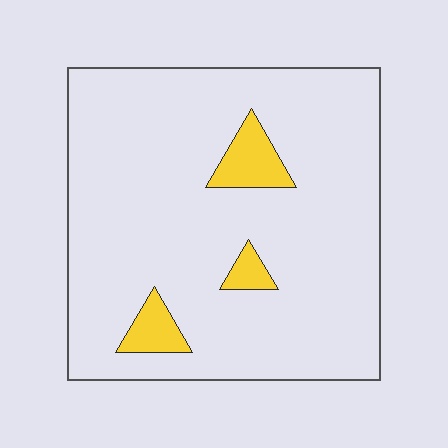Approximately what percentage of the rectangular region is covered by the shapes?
Approximately 10%.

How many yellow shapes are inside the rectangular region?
3.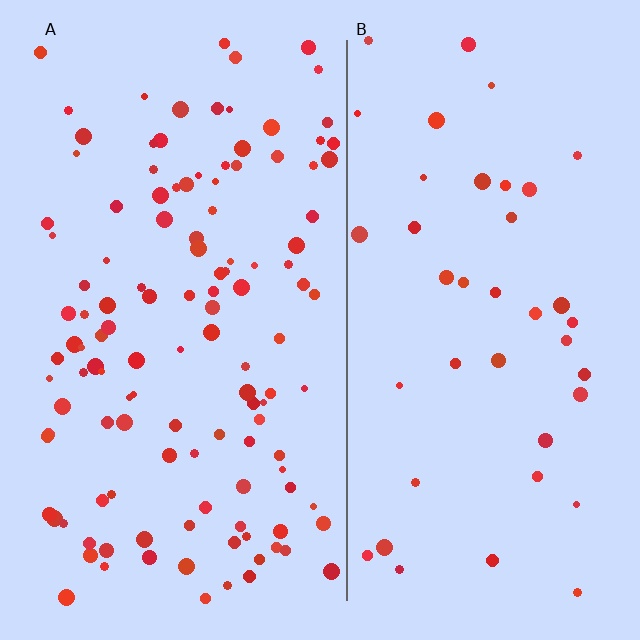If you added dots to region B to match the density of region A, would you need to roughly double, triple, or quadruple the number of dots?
Approximately triple.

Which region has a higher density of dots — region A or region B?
A (the left).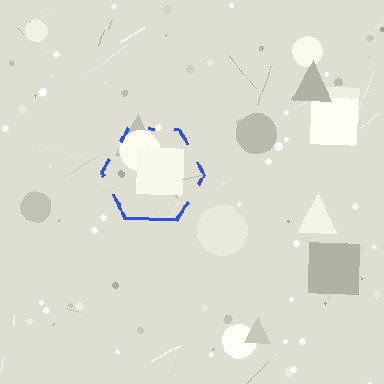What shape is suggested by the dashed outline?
The dashed outline suggests a hexagon.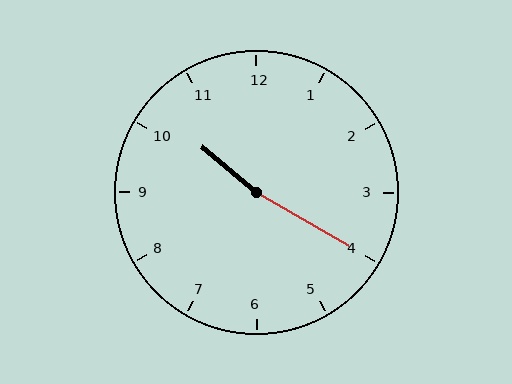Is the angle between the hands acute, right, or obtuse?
It is obtuse.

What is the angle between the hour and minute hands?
Approximately 170 degrees.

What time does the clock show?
10:20.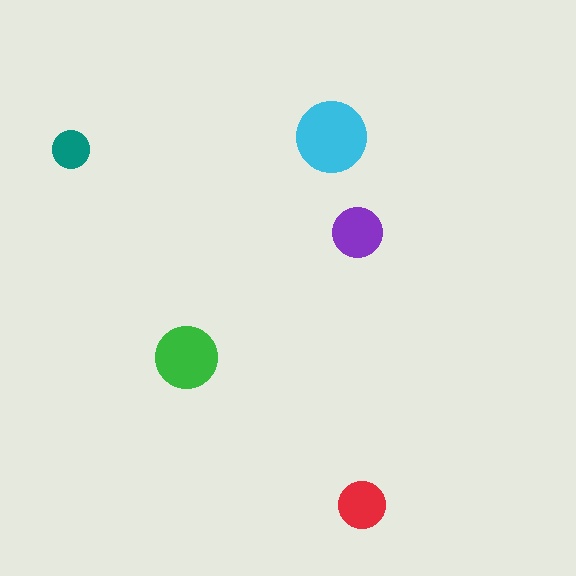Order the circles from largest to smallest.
the cyan one, the green one, the purple one, the red one, the teal one.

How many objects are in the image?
There are 5 objects in the image.